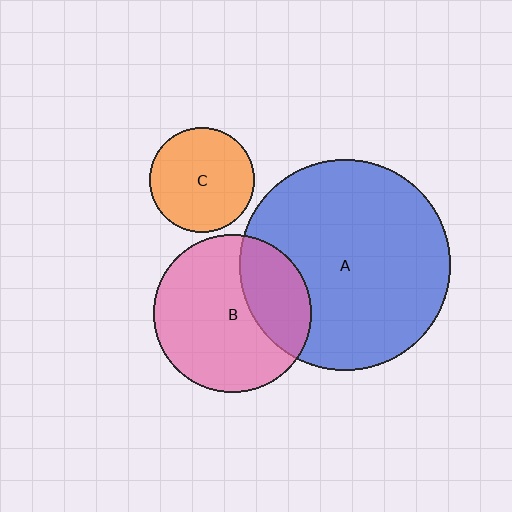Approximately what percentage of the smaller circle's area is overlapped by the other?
Approximately 30%.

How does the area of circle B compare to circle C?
Approximately 2.3 times.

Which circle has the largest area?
Circle A (blue).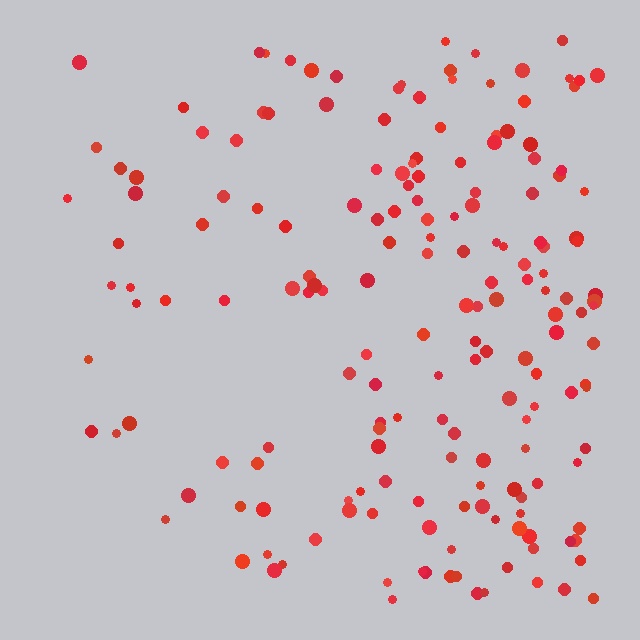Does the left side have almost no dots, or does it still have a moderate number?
Still a moderate number, just noticeably fewer than the right.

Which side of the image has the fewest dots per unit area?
The left.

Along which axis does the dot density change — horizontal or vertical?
Horizontal.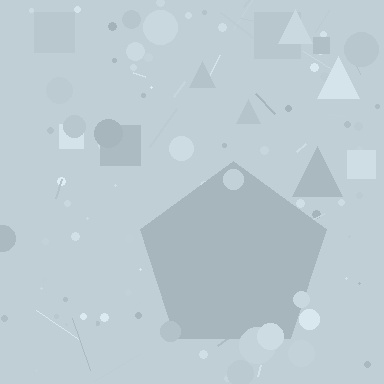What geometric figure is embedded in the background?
A pentagon is embedded in the background.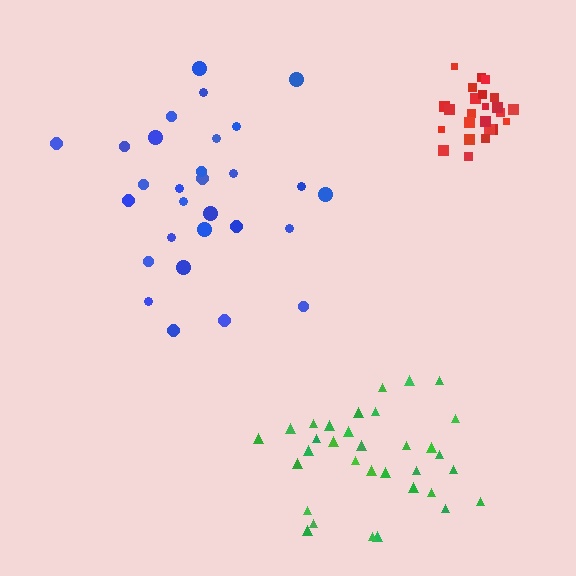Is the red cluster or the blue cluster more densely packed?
Red.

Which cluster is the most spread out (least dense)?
Blue.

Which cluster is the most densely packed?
Red.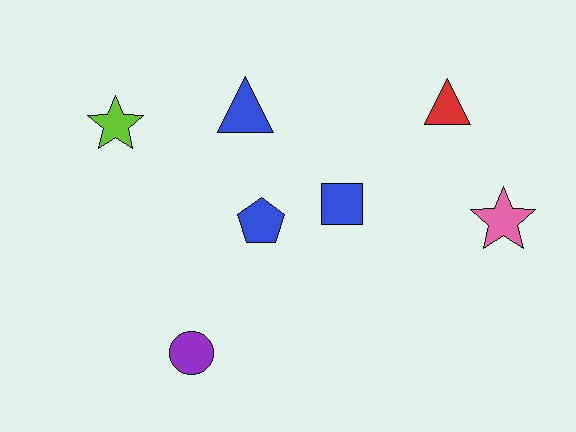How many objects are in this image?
There are 7 objects.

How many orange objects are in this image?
There are no orange objects.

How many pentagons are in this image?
There is 1 pentagon.